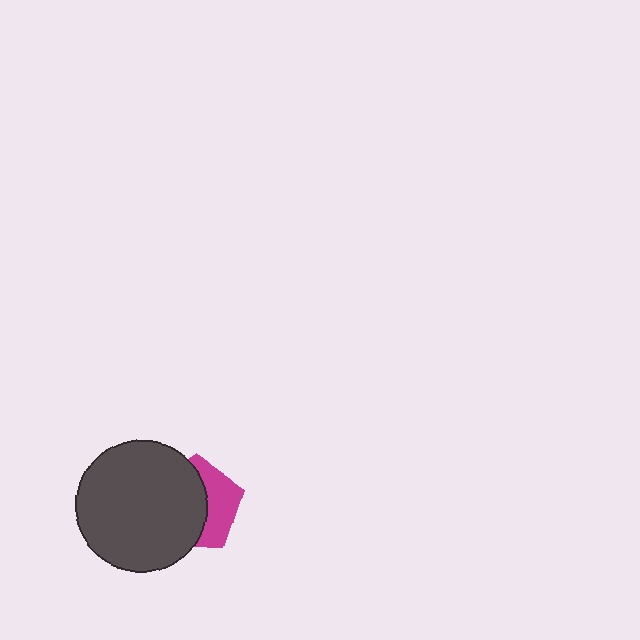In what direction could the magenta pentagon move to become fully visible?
The magenta pentagon could move right. That would shift it out from behind the dark gray circle entirely.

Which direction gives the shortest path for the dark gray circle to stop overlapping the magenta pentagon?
Moving left gives the shortest separation.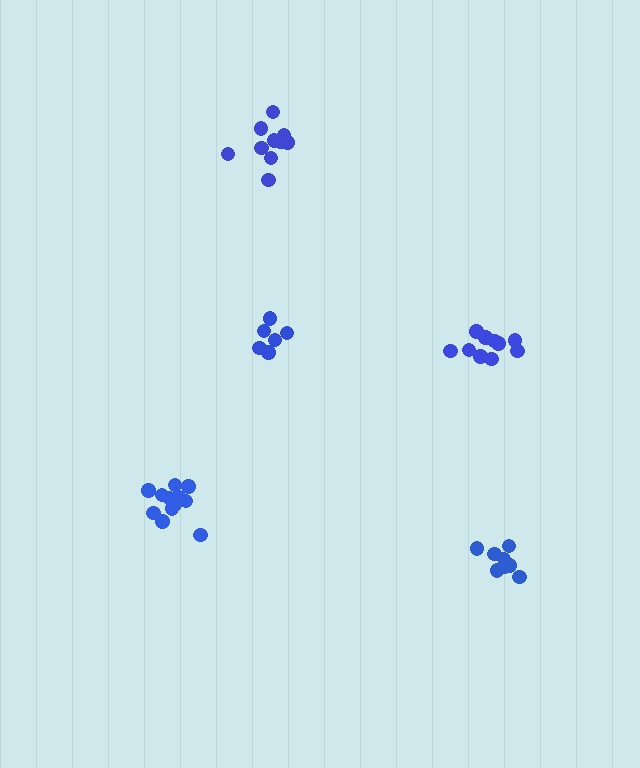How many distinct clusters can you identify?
There are 5 distinct clusters.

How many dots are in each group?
Group 1: 12 dots, Group 2: 6 dots, Group 3: 8 dots, Group 4: 10 dots, Group 5: 10 dots (46 total).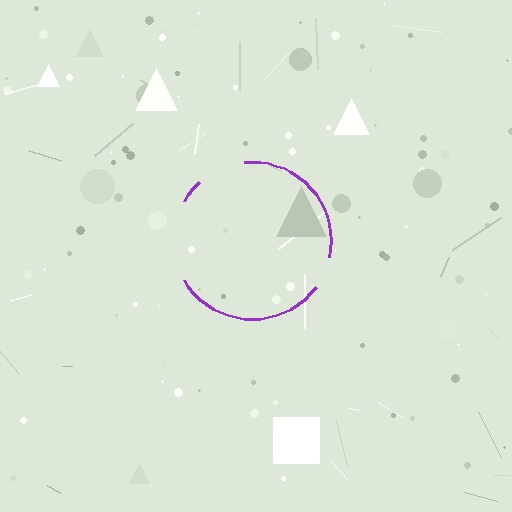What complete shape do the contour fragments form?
The contour fragments form a circle.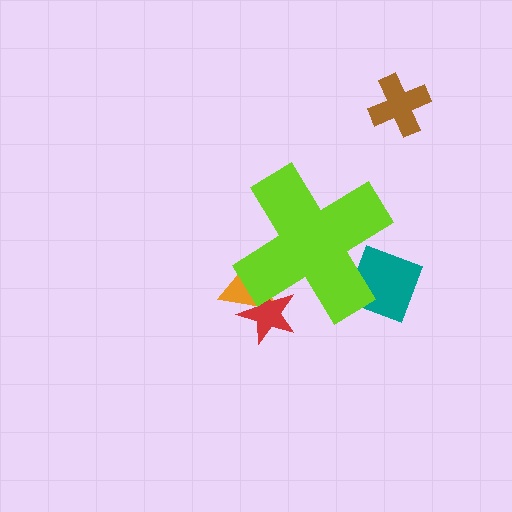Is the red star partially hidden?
Yes, the red star is partially hidden behind the lime cross.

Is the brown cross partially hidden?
No, the brown cross is fully visible.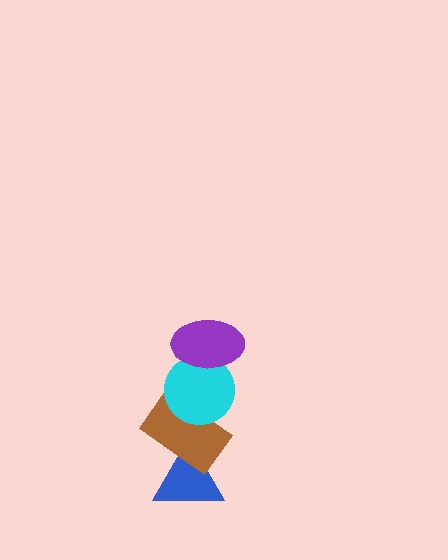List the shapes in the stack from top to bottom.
From top to bottom: the purple ellipse, the cyan circle, the brown rectangle, the blue triangle.